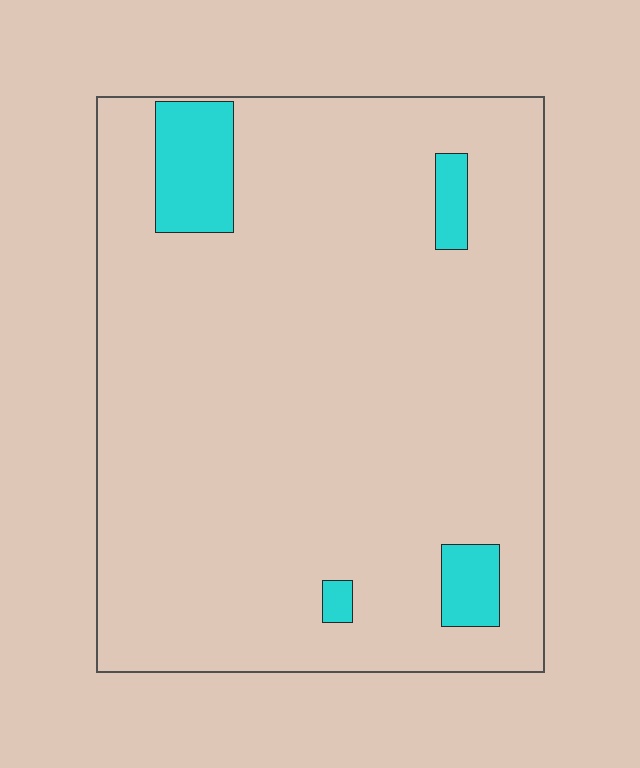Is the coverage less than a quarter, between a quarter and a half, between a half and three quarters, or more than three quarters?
Less than a quarter.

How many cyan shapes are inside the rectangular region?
4.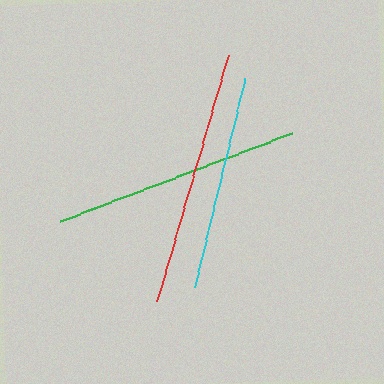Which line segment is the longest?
The red line is the longest at approximately 256 pixels.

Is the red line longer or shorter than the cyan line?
The red line is longer than the cyan line.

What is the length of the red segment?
The red segment is approximately 256 pixels long.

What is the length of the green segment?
The green segment is approximately 248 pixels long.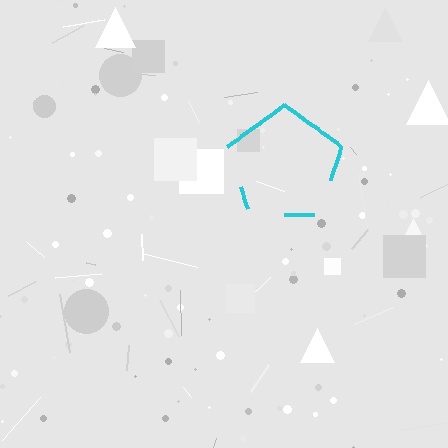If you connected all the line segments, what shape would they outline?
They would outline a pentagon.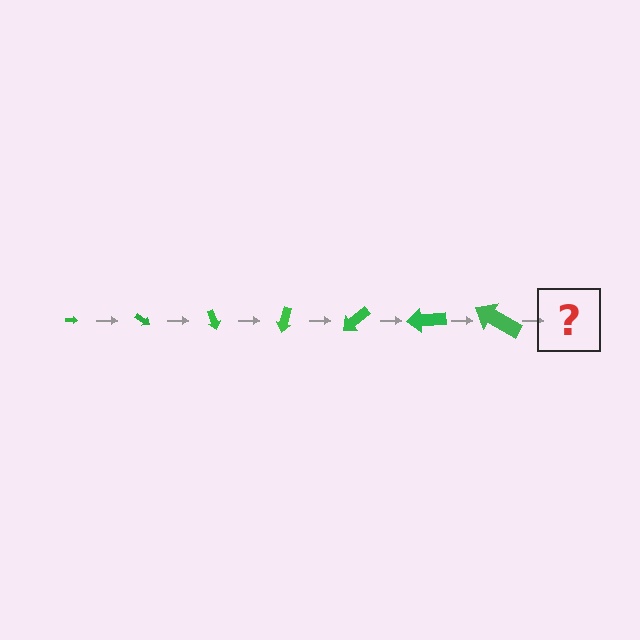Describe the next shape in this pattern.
It should be an arrow, larger than the previous one and rotated 245 degrees from the start.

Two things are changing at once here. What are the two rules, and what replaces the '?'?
The two rules are that the arrow grows larger each step and it rotates 35 degrees each step. The '?' should be an arrow, larger than the previous one and rotated 245 degrees from the start.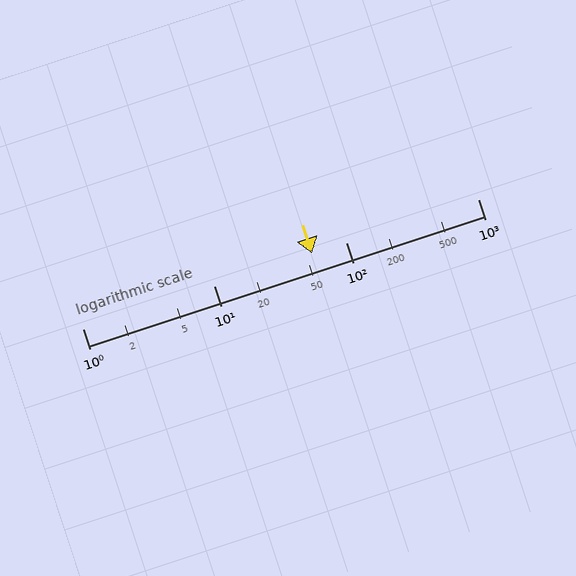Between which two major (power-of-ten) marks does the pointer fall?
The pointer is between 10 and 100.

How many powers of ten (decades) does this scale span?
The scale spans 3 decades, from 1 to 1000.